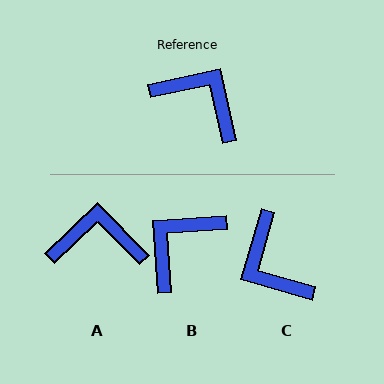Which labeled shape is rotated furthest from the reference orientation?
C, about 152 degrees away.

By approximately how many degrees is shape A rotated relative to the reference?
Approximately 32 degrees counter-clockwise.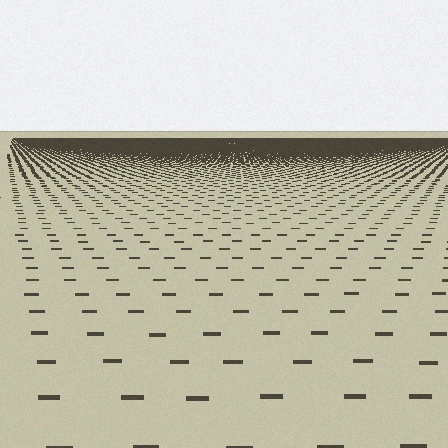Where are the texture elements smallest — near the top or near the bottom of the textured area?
Near the top.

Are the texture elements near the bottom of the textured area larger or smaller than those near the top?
Larger. Near the bottom, elements are closer to the viewer and appear at a bigger on-screen size.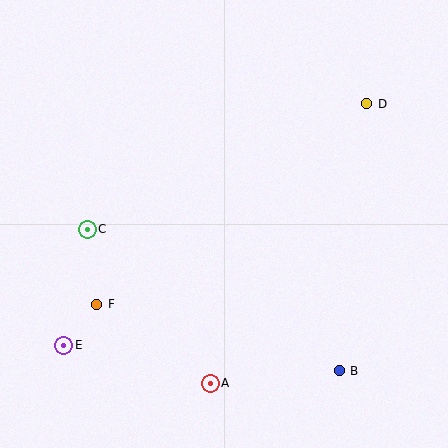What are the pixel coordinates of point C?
Point C is at (87, 229).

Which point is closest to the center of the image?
Point C at (87, 229) is closest to the center.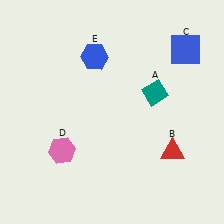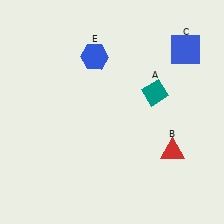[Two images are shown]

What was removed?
The pink hexagon (D) was removed in Image 2.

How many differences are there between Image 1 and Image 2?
There is 1 difference between the two images.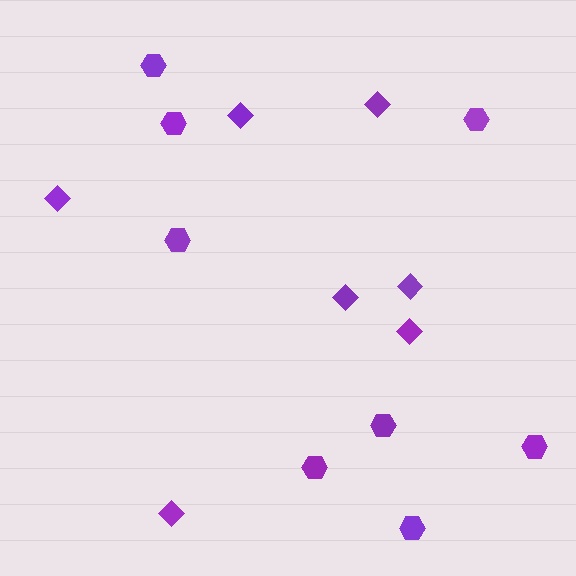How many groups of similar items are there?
There are 2 groups: one group of diamonds (7) and one group of hexagons (8).